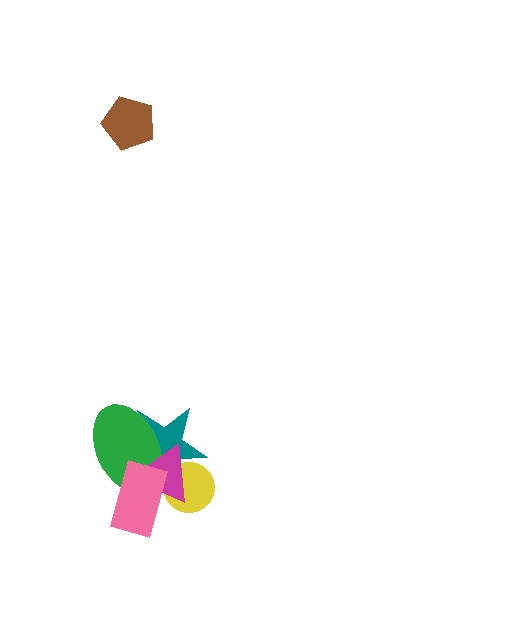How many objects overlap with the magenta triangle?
4 objects overlap with the magenta triangle.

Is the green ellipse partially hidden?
Yes, it is partially covered by another shape.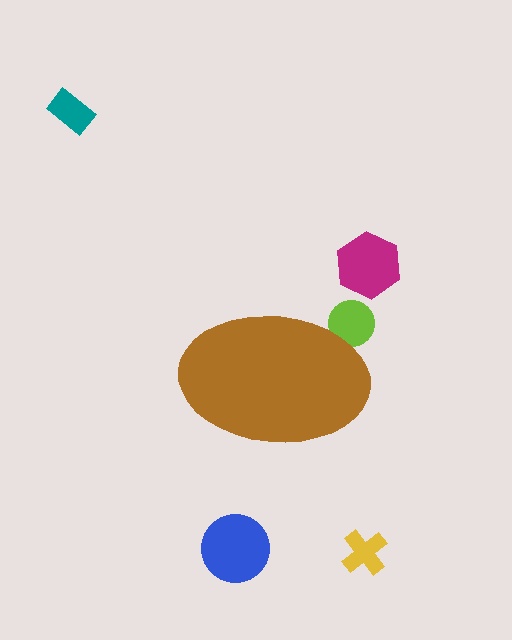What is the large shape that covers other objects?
A brown ellipse.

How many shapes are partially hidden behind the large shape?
1 shape is partially hidden.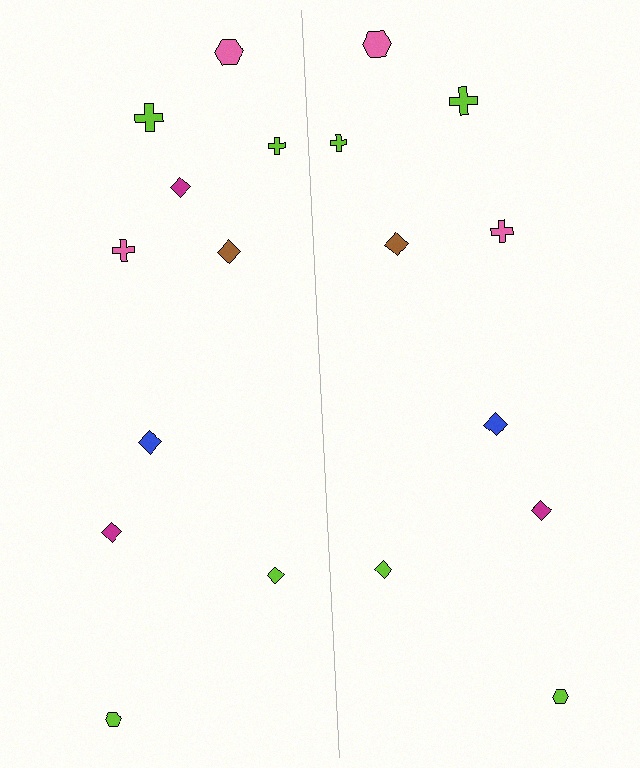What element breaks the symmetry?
A magenta diamond is missing from the right side.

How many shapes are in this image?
There are 19 shapes in this image.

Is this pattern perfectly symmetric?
No, the pattern is not perfectly symmetric. A magenta diamond is missing from the right side.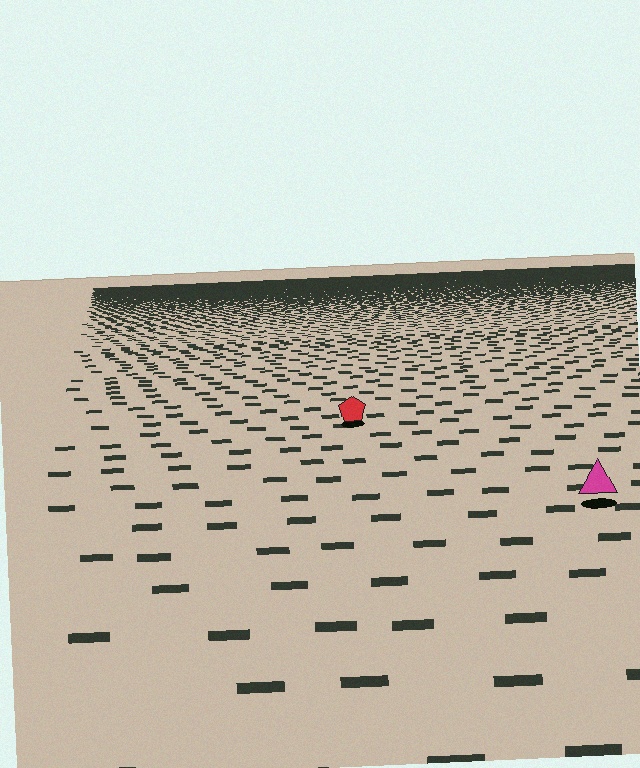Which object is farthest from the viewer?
The red pentagon is farthest from the viewer. It appears smaller and the ground texture around it is denser.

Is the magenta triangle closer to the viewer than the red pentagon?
Yes. The magenta triangle is closer — you can tell from the texture gradient: the ground texture is coarser near it.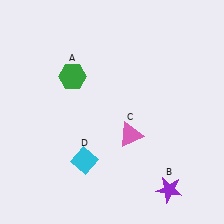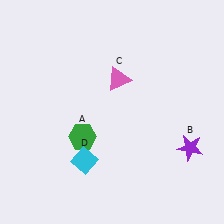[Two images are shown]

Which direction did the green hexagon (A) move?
The green hexagon (A) moved down.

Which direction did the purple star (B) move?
The purple star (B) moved up.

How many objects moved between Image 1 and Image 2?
3 objects moved between the two images.